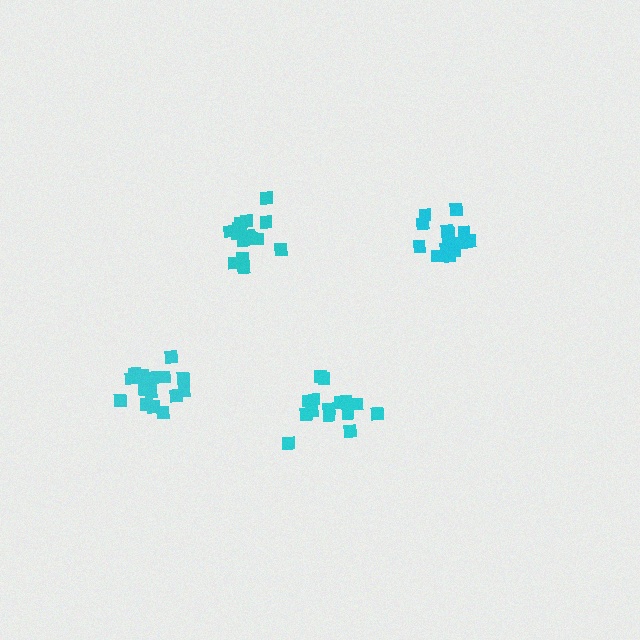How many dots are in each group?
Group 1: 16 dots, Group 2: 17 dots, Group 3: 15 dots, Group 4: 16 dots (64 total).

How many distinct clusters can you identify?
There are 4 distinct clusters.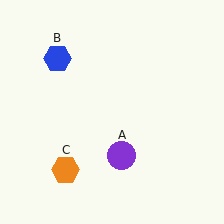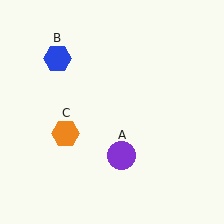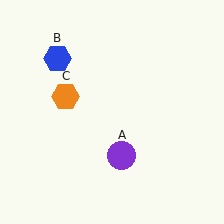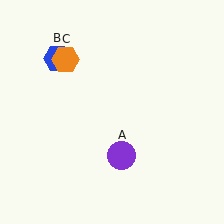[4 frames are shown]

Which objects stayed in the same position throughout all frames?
Purple circle (object A) and blue hexagon (object B) remained stationary.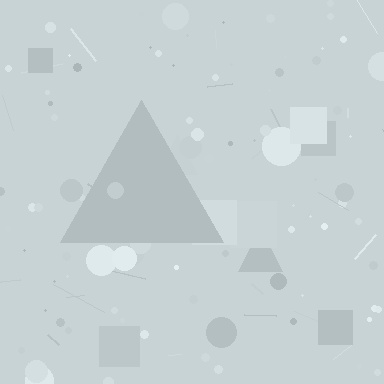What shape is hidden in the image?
A triangle is hidden in the image.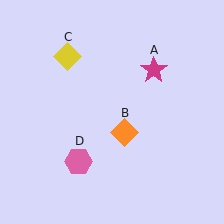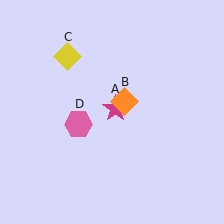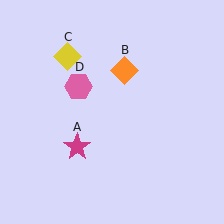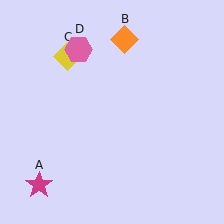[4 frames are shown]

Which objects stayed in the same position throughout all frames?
Yellow diamond (object C) remained stationary.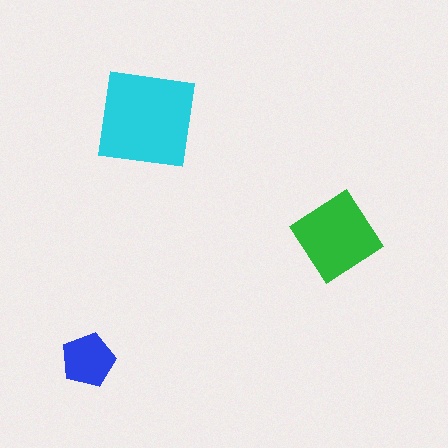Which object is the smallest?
The blue pentagon.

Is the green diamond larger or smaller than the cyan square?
Smaller.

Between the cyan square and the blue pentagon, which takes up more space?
The cyan square.